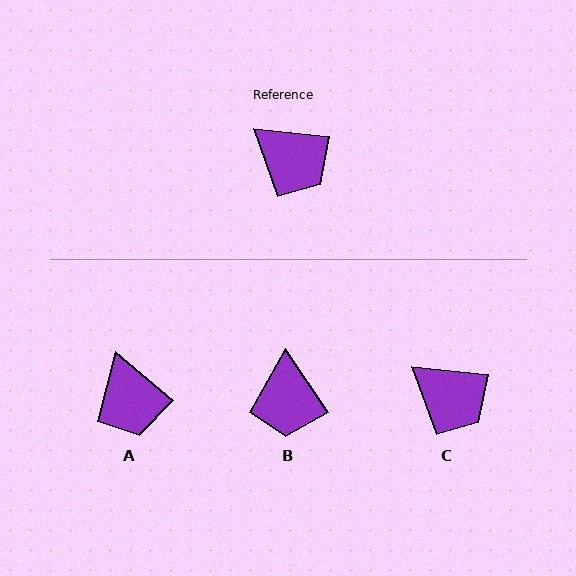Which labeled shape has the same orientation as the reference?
C.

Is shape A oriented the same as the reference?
No, it is off by about 34 degrees.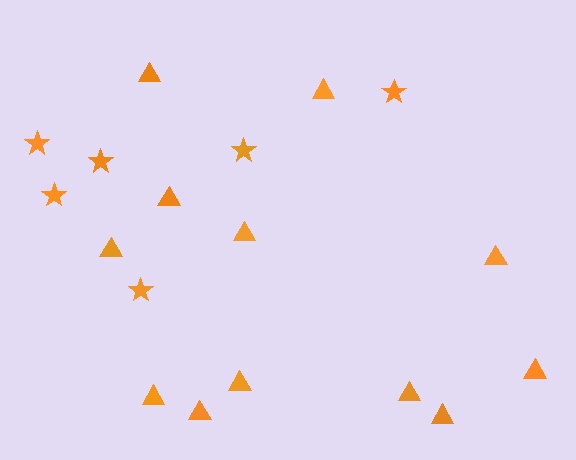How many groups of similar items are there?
There are 2 groups: one group of triangles (12) and one group of stars (6).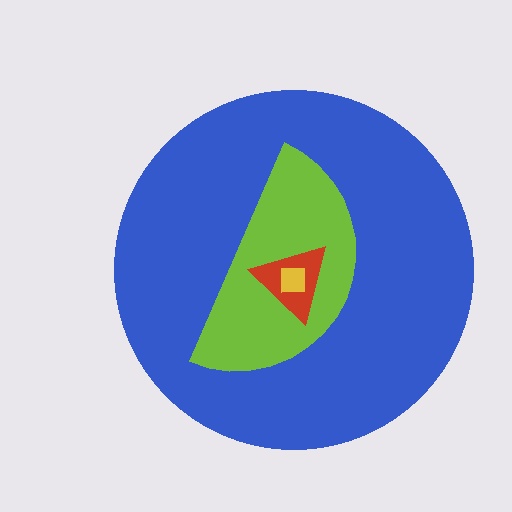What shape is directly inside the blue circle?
The lime semicircle.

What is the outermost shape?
The blue circle.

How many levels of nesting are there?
4.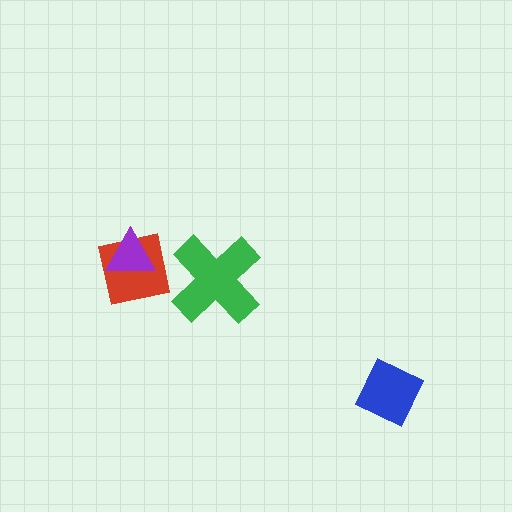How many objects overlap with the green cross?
0 objects overlap with the green cross.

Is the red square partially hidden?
Yes, it is partially covered by another shape.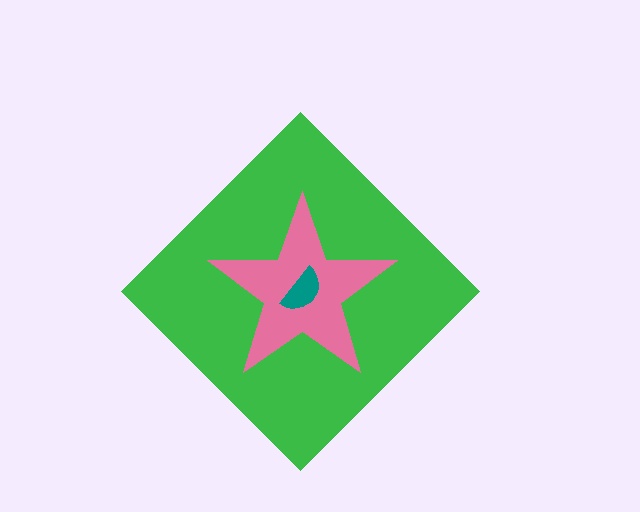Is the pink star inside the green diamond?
Yes.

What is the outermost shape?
The green diamond.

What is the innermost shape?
The teal semicircle.